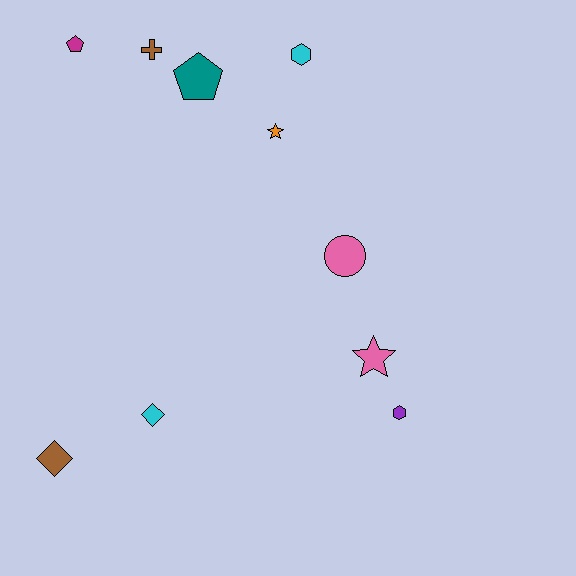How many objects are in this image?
There are 10 objects.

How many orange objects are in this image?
There is 1 orange object.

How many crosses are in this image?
There is 1 cross.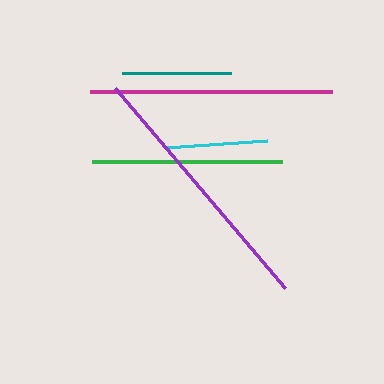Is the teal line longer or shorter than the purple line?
The purple line is longer than the teal line.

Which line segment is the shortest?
The cyan line is the shortest at approximately 101 pixels.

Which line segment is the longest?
The purple line is the longest at approximately 262 pixels.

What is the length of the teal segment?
The teal segment is approximately 109 pixels long.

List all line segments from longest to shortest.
From longest to shortest: purple, magenta, green, teal, cyan.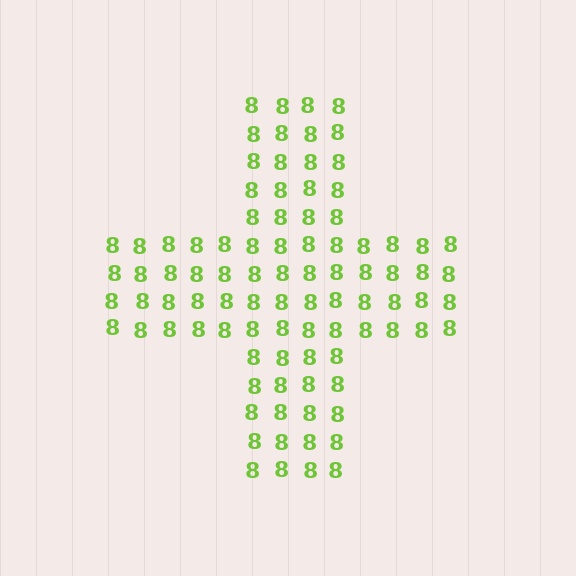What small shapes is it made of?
It is made of small digit 8's.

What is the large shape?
The large shape is a cross.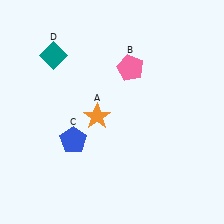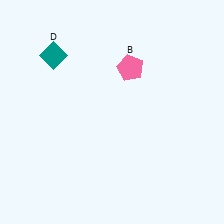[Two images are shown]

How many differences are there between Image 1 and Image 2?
There are 2 differences between the two images.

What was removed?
The blue pentagon (C), the orange star (A) were removed in Image 2.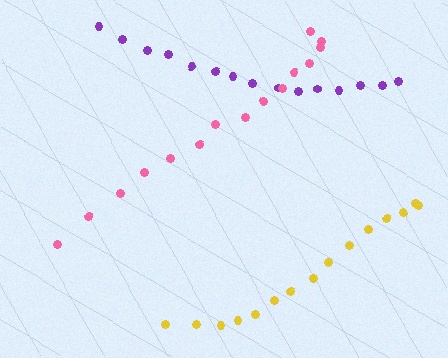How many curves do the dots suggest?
There are 3 distinct paths.